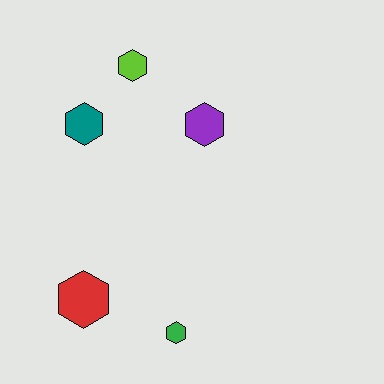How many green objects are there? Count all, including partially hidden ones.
There is 1 green object.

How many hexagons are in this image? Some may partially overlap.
There are 5 hexagons.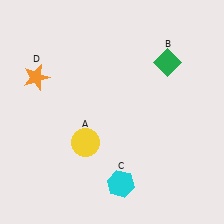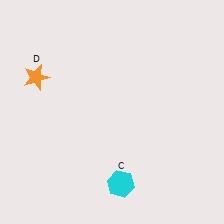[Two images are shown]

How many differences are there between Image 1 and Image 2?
There are 2 differences between the two images.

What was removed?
The yellow circle (A), the green diamond (B) were removed in Image 2.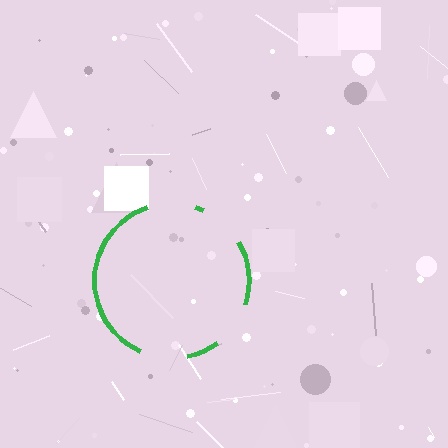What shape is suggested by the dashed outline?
The dashed outline suggests a circle.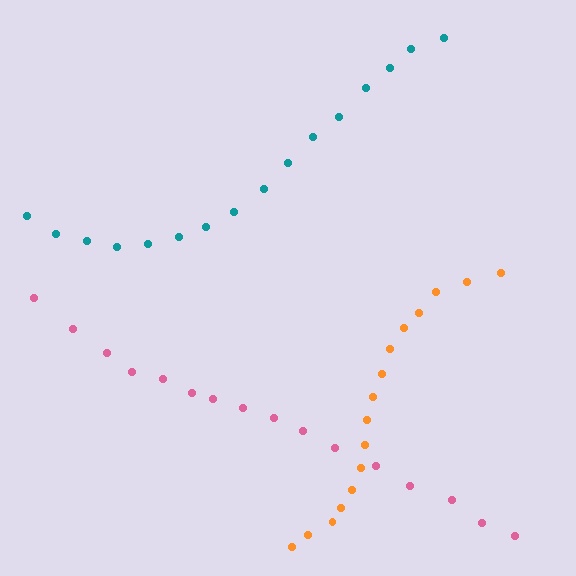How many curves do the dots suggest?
There are 3 distinct paths.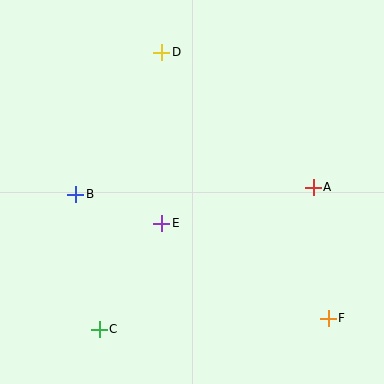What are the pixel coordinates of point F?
Point F is at (328, 318).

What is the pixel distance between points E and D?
The distance between E and D is 171 pixels.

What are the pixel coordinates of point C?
Point C is at (99, 329).